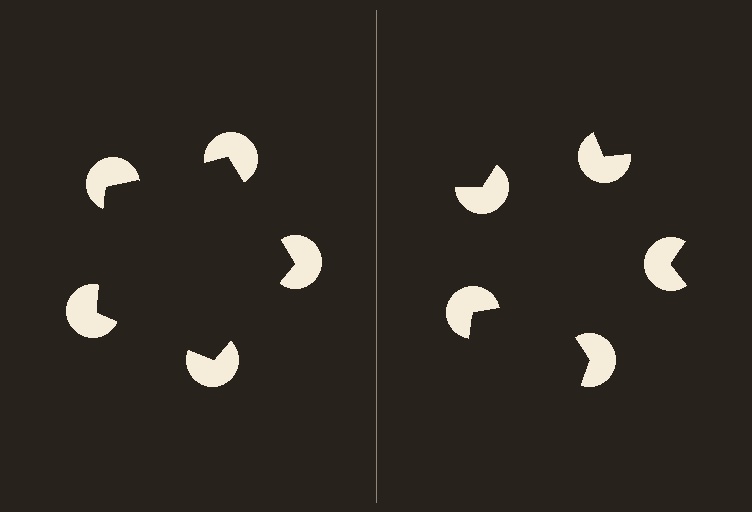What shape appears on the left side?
An illusory pentagon.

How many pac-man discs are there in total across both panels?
10 — 5 on each side.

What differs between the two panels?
The pac-man discs are positioned identically on both sides; only the wedge orientations differ. On the left they align to a pentagon; on the right they are misaligned.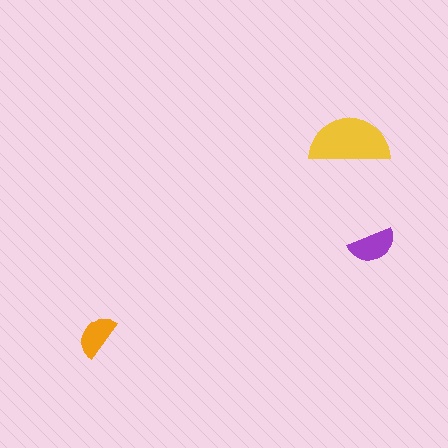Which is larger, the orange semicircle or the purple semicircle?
The purple one.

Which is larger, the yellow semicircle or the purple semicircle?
The yellow one.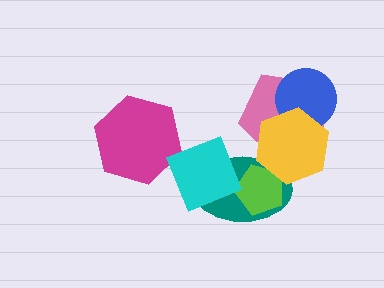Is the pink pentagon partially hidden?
Yes, it is partially covered by another shape.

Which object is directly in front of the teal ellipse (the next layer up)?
The lime pentagon is directly in front of the teal ellipse.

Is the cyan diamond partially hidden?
No, no other shape covers it.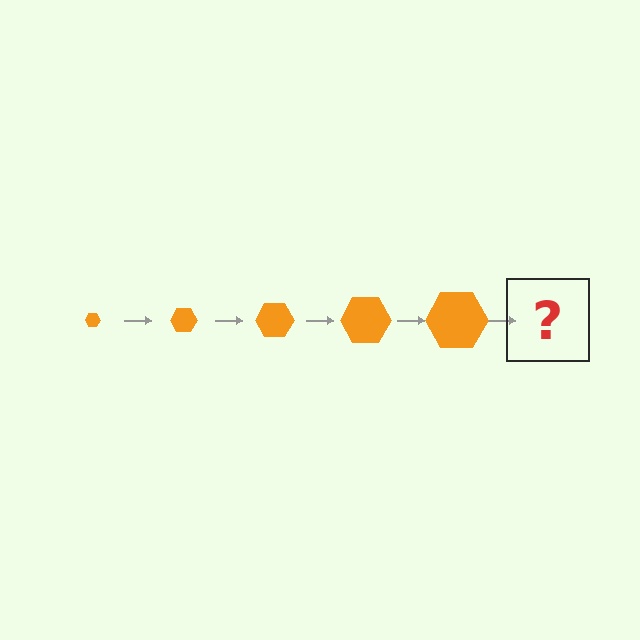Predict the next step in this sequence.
The next step is an orange hexagon, larger than the previous one.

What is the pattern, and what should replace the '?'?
The pattern is that the hexagon gets progressively larger each step. The '?' should be an orange hexagon, larger than the previous one.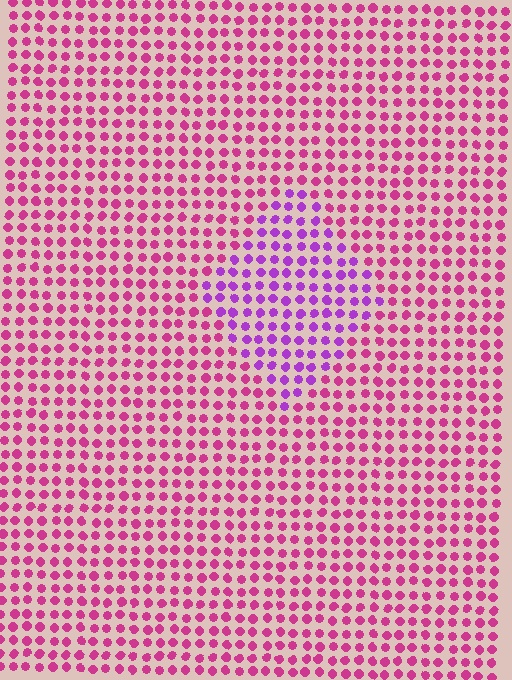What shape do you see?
I see a diamond.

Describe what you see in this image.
The image is filled with small magenta elements in a uniform arrangement. A diamond-shaped region is visible where the elements are tinted to a slightly different hue, forming a subtle color boundary.